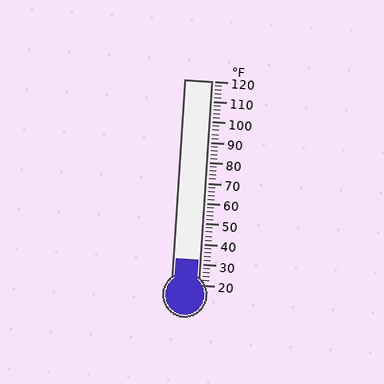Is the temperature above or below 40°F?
The temperature is below 40°F.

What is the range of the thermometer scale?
The thermometer scale ranges from 20°F to 120°F.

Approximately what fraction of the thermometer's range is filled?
The thermometer is filled to approximately 10% of its range.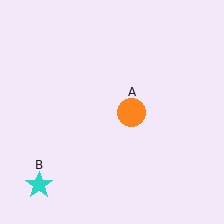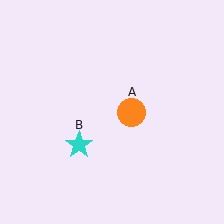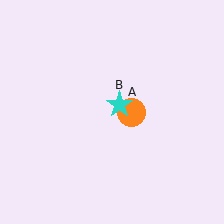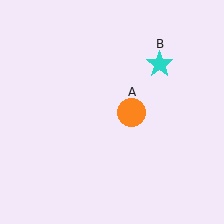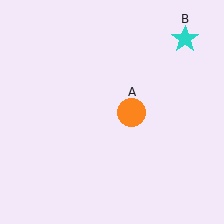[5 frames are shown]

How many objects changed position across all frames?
1 object changed position: cyan star (object B).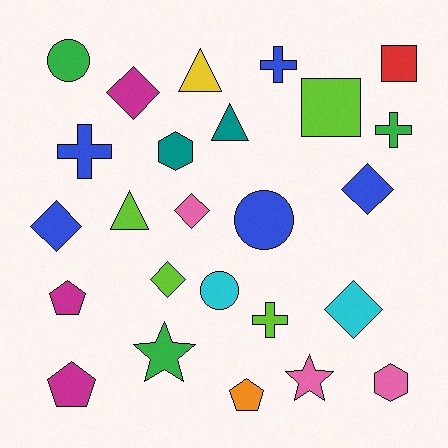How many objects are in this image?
There are 25 objects.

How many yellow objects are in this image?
There is 1 yellow object.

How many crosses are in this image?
There are 4 crosses.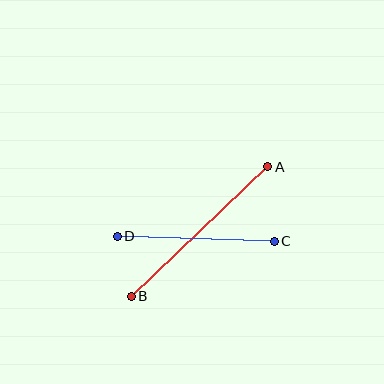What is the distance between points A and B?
The distance is approximately 188 pixels.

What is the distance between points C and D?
The distance is approximately 157 pixels.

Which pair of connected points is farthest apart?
Points A and B are farthest apart.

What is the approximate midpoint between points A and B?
The midpoint is at approximately (199, 231) pixels.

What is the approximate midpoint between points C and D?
The midpoint is at approximately (196, 239) pixels.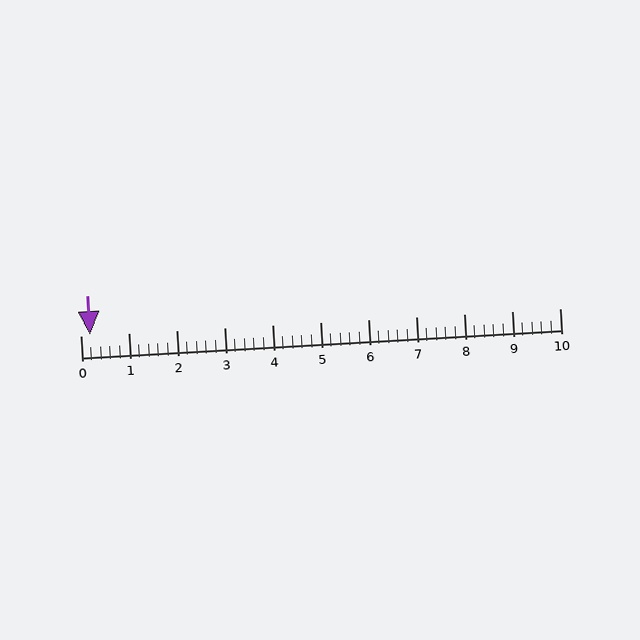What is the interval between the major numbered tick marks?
The major tick marks are spaced 1 units apart.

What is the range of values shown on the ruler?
The ruler shows values from 0 to 10.